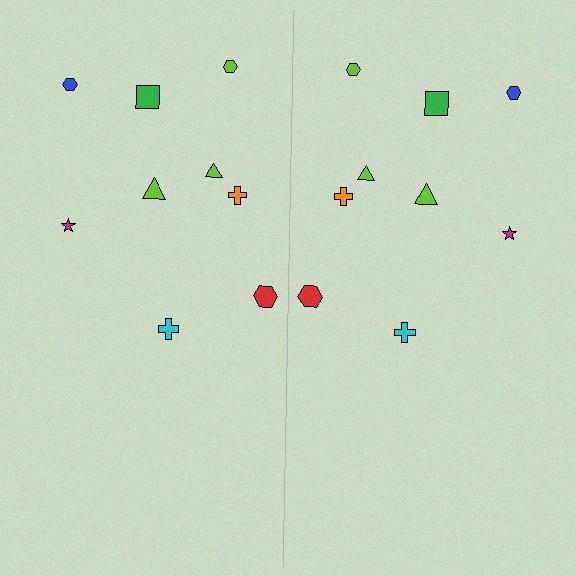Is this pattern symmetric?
Yes, this pattern has bilateral (reflection) symmetry.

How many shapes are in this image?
There are 18 shapes in this image.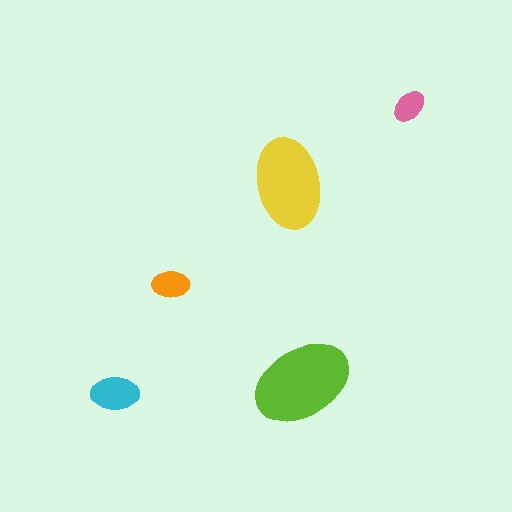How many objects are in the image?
There are 5 objects in the image.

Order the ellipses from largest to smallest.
the lime one, the yellow one, the cyan one, the orange one, the pink one.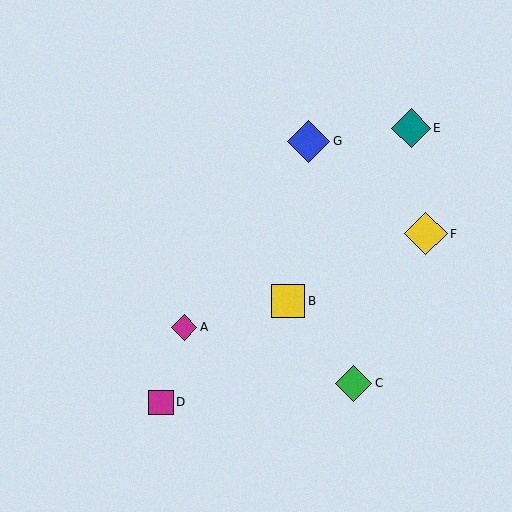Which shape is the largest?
The yellow diamond (labeled F) is the largest.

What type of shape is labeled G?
Shape G is a blue diamond.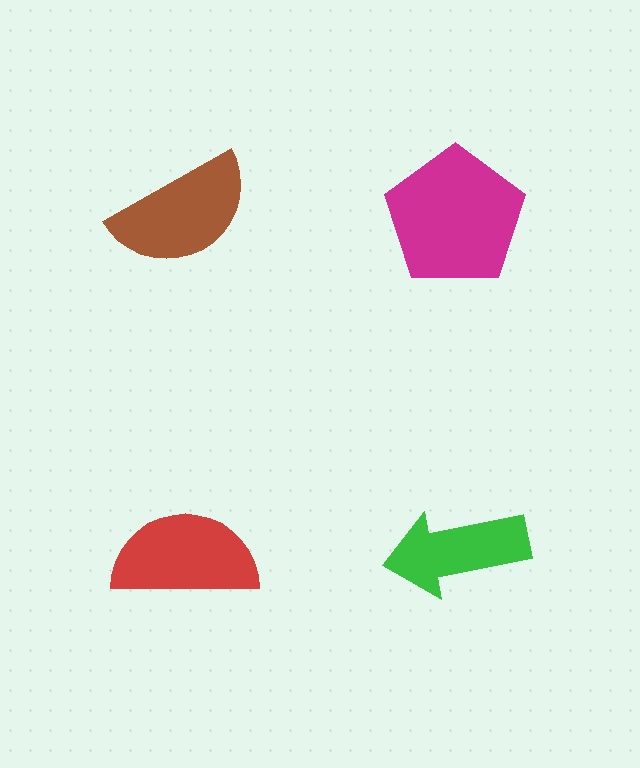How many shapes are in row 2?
2 shapes.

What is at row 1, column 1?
A brown semicircle.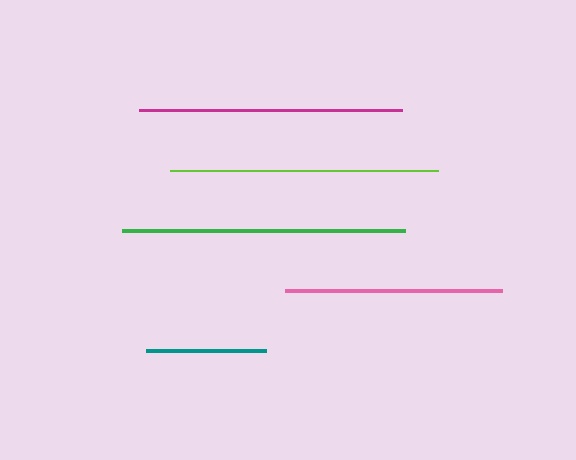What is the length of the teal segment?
The teal segment is approximately 120 pixels long.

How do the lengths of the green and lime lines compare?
The green and lime lines are approximately the same length.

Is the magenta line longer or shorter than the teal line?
The magenta line is longer than the teal line.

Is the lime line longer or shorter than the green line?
The green line is longer than the lime line.